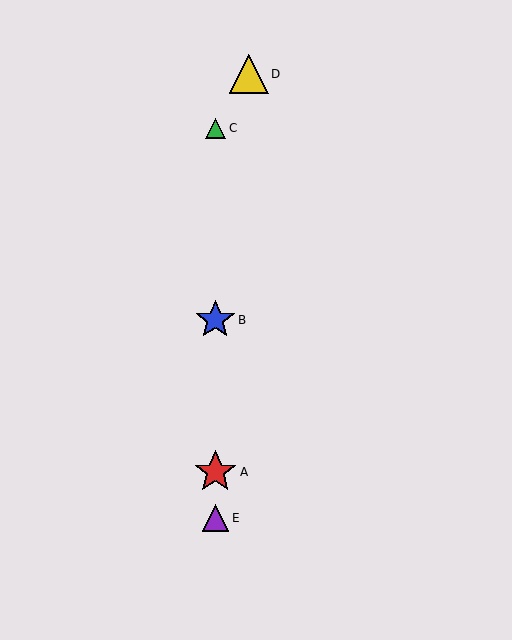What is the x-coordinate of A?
Object A is at x≈215.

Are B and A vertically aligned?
Yes, both are at x≈215.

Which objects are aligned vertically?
Objects A, B, C, E are aligned vertically.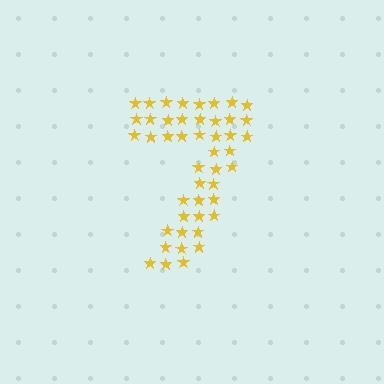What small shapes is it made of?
It is made of small stars.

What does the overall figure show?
The overall figure shows the digit 7.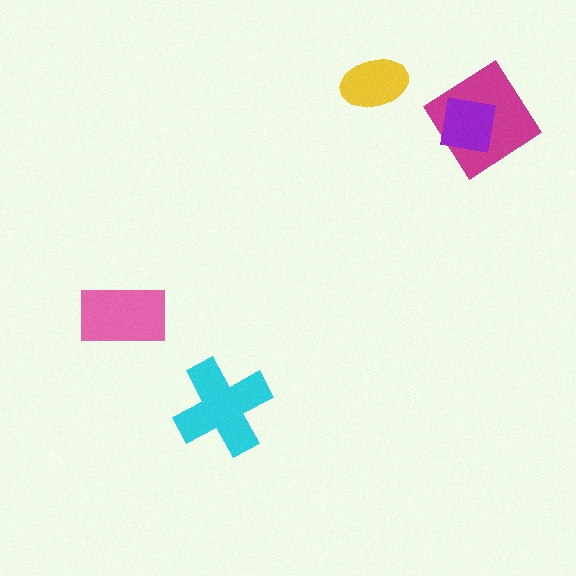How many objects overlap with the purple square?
1 object overlaps with the purple square.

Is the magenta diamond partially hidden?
Yes, it is partially covered by another shape.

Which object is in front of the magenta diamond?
The purple square is in front of the magenta diamond.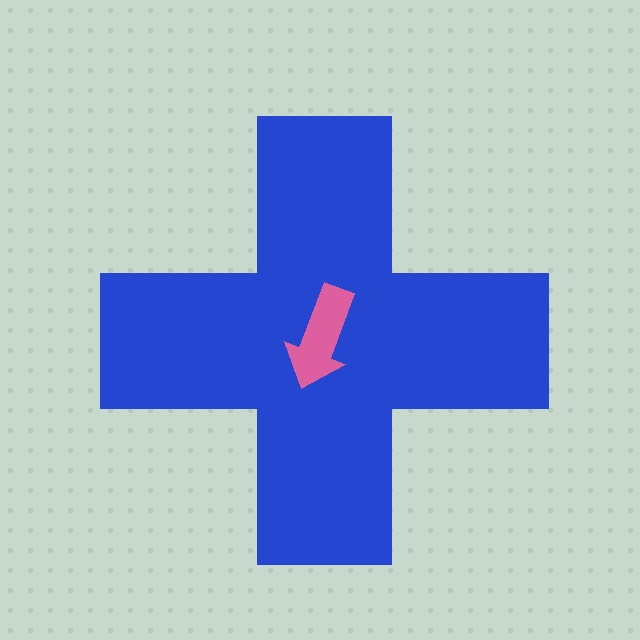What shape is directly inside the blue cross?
The pink arrow.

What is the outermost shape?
The blue cross.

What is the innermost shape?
The pink arrow.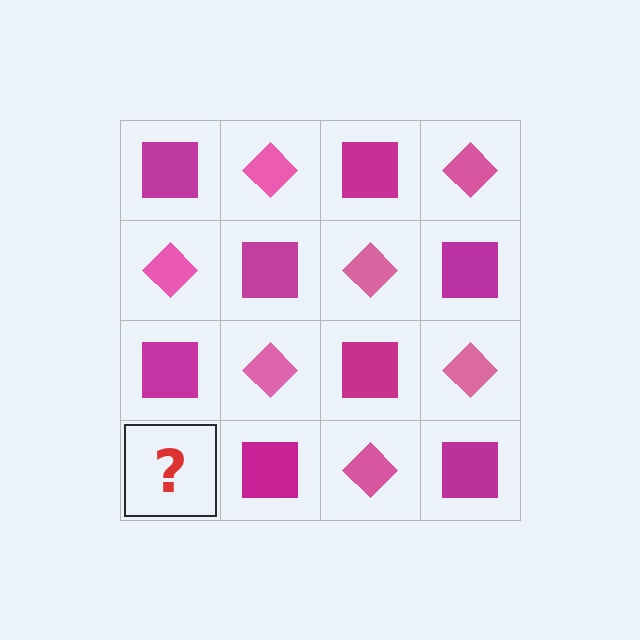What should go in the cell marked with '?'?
The missing cell should contain a pink diamond.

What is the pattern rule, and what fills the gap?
The rule is that it alternates magenta square and pink diamond in a checkerboard pattern. The gap should be filled with a pink diamond.